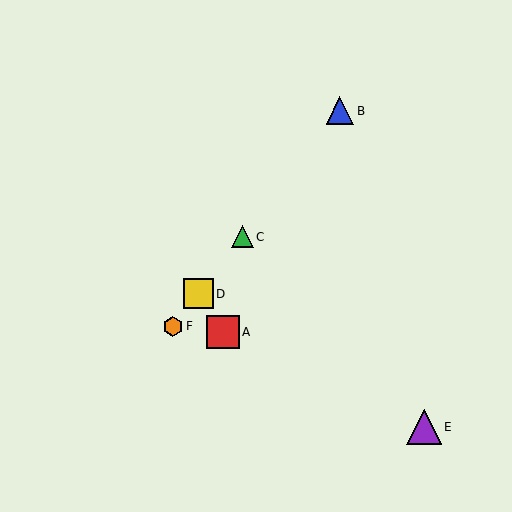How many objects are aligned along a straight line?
4 objects (B, C, D, F) are aligned along a straight line.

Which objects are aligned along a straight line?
Objects B, C, D, F are aligned along a straight line.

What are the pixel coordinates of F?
Object F is at (173, 326).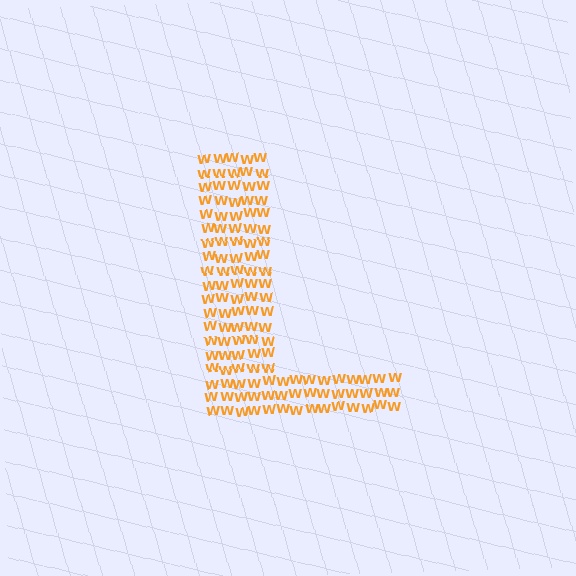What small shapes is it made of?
It is made of small letter W's.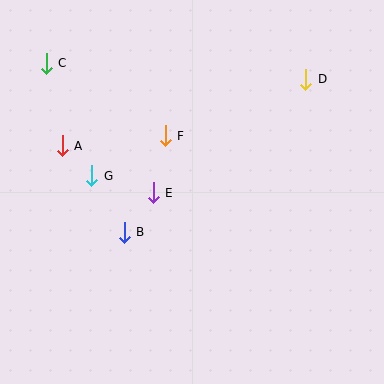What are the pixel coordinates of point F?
Point F is at (165, 136).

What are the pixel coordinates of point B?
Point B is at (124, 232).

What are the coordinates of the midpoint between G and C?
The midpoint between G and C is at (69, 119).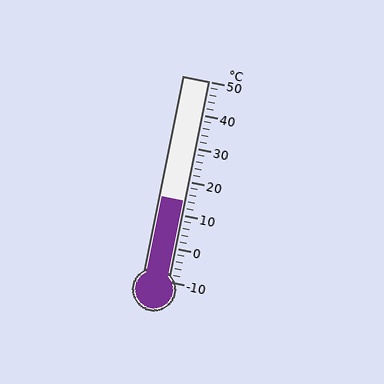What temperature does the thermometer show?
The thermometer shows approximately 14°C.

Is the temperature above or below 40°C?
The temperature is below 40°C.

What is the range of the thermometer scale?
The thermometer scale ranges from -10°C to 50°C.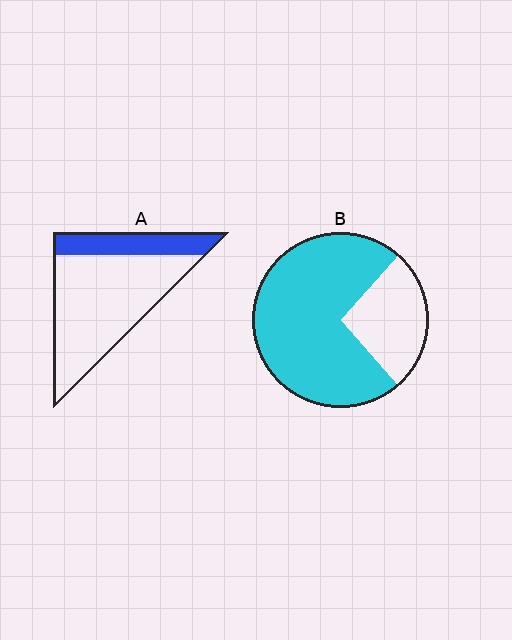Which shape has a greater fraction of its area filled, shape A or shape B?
Shape B.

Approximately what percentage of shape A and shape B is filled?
A is approximately 25% and B is approximately 75%.